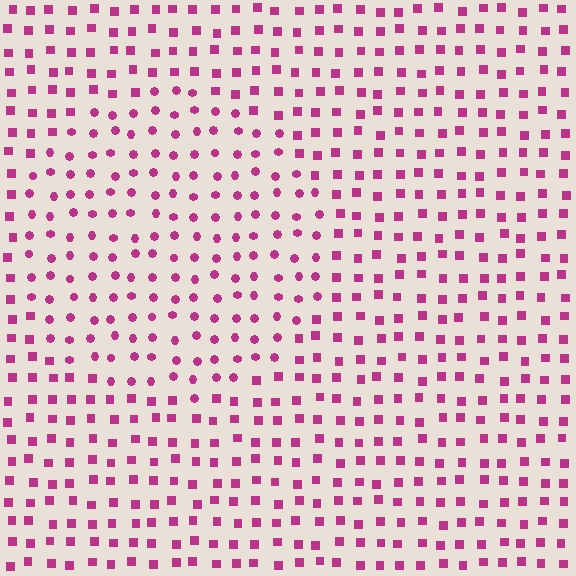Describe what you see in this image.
The image is filled with small magenta elements arranged in a uniform grid. A circle-shaped region contains circles, while the surrounding area contains squares. The boundary is defined purely by the change in element shape.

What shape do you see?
I see a circle.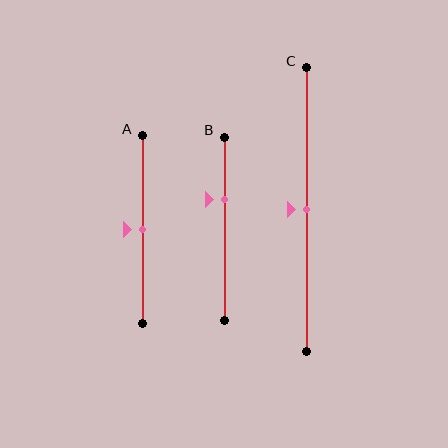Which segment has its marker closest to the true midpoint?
Segment A has its marker closest to the true midpoint.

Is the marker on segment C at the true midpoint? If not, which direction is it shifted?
Yes, the marker on segment C is at the true midpoint.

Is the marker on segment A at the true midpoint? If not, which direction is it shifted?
Yes, the marker on segment A is at the true midpoint.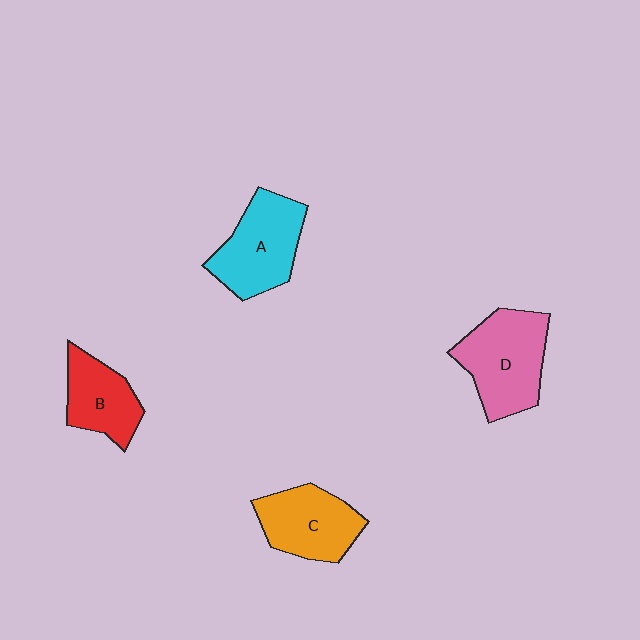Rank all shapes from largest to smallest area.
From largest to smallest: D (pink), A (cyan), C (orange), B (red).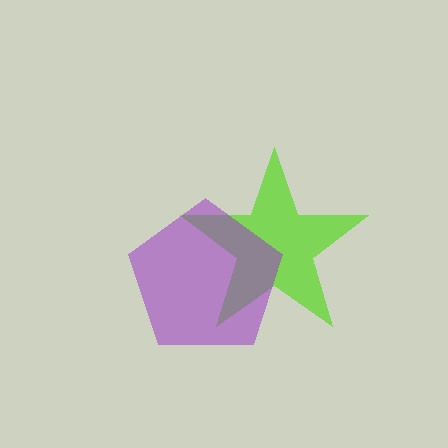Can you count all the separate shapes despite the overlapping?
Yes, there are 2 separate shapes.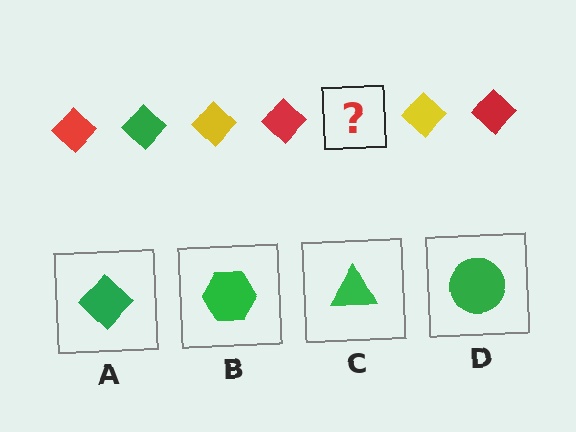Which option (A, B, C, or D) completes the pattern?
A.